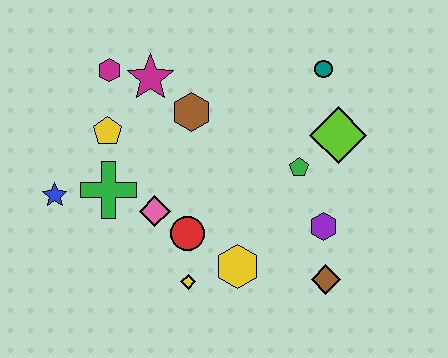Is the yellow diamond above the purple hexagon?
No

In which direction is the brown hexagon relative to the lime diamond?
The brown hexagon is to the left of the lime diamond.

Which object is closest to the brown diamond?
The purple hexagon is closest to the brown diamond.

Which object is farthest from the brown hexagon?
The brown diamond is farthest from the brown hexagon.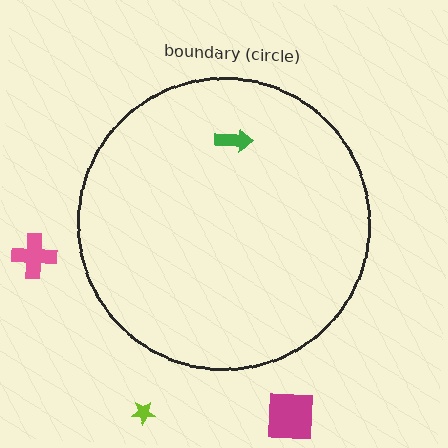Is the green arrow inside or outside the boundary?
Inside.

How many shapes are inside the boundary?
1 inside, 3 outside.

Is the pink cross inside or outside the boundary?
Outside.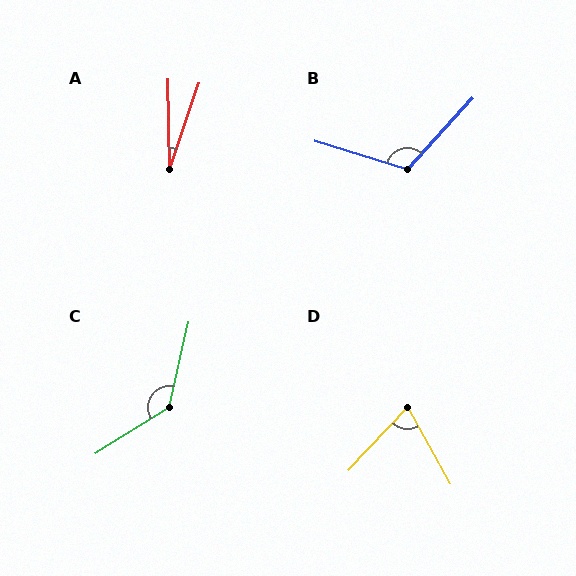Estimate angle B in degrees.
Approximately 115 degrees.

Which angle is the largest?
C, at approximately 135 degrees.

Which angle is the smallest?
A, at approximately 20 degrees.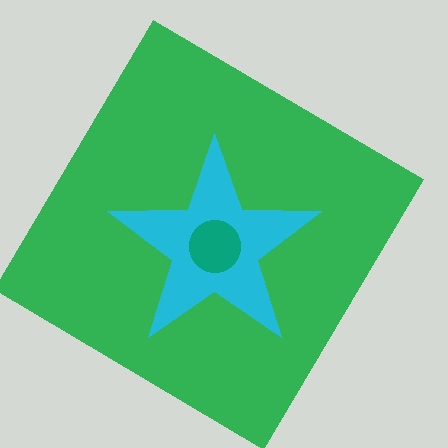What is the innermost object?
The teal circle.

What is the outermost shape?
The green diamond.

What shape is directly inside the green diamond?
The cyan star.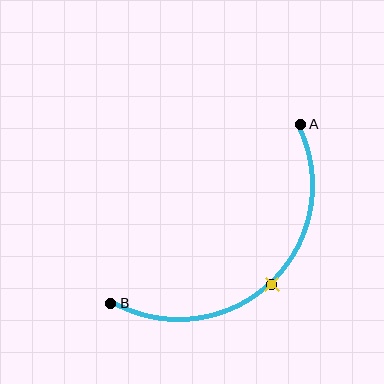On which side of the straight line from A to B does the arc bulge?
The arc bulges below and to the right of the straight line connecting A and B.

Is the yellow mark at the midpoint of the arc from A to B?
Yes. The yellow mark lies on the arc at equal arc-length from both A and B — it is the arc midpoint.